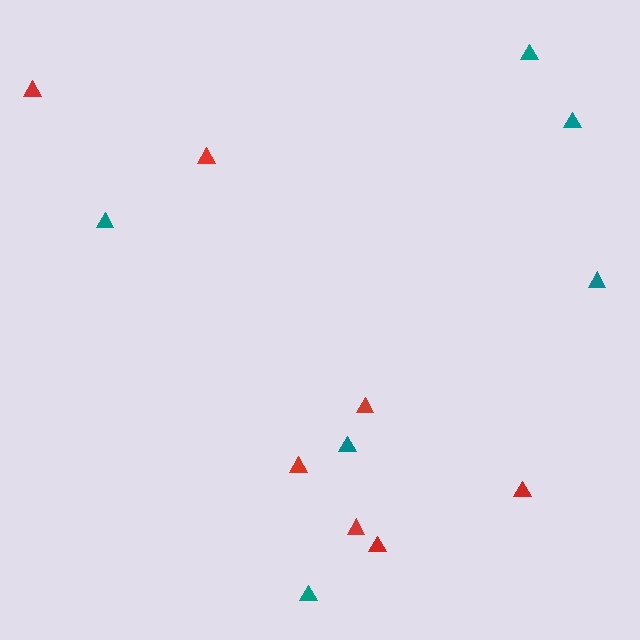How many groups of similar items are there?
There are 2 groups: one group of red triangles (7) and one group of teal triangles (6).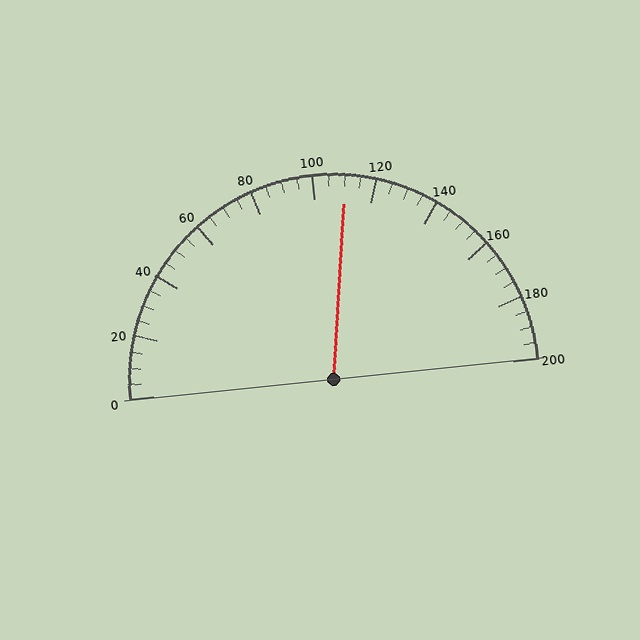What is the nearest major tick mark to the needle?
The nearest major tick mark is 120.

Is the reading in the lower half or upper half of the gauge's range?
The reading is in the upper half of the range (0 to 200).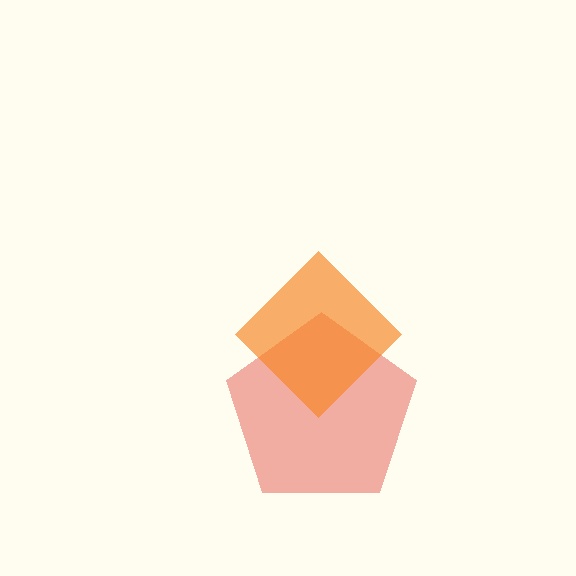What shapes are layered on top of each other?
The layered shapes are: a red pentagon, an orange diamond.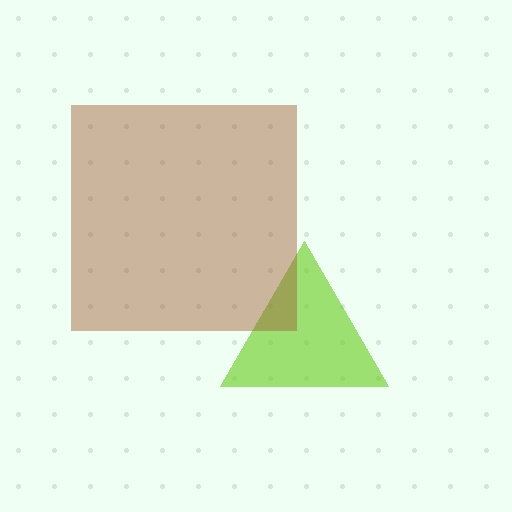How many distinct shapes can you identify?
There are 2 distinct shapes: a lime triangle, a brown square.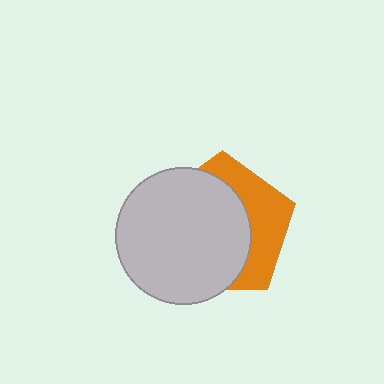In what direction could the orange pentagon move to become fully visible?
The orange pentagon could move right. That would shift it out from behind the light gray circle entirely.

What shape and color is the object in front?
The object in front is a light gray circle.